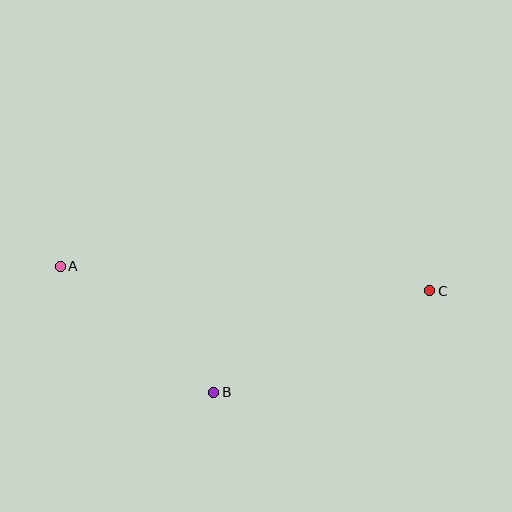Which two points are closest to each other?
Points A and B are closest to each other.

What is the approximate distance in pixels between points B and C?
The distance between B and C is approximately 239 pixels.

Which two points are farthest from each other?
Points A and C are farthest from each other.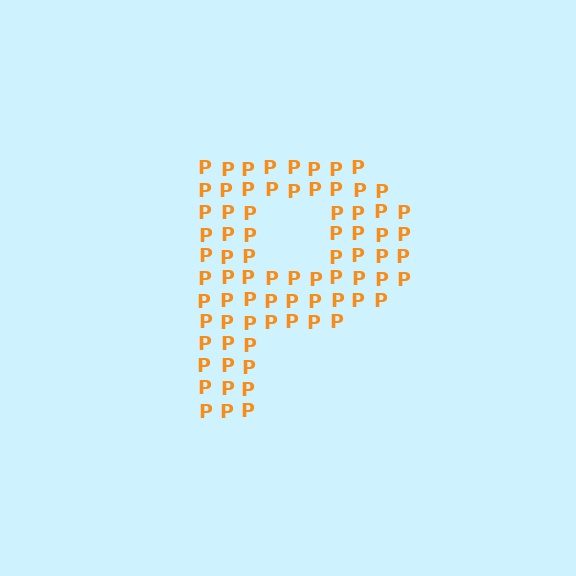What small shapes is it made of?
It is made of small letter P's.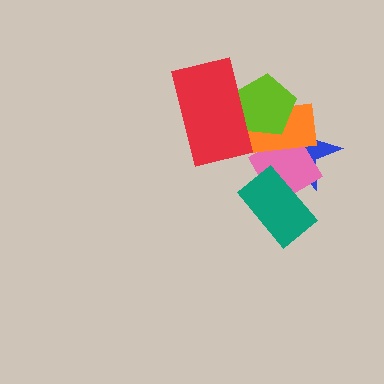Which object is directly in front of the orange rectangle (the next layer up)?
The lime pentagon is directly in front of the orange rectangle.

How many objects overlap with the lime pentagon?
3 objects overlap with the lime pentagon.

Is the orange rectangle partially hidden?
Yes, it is partially covered by another shape.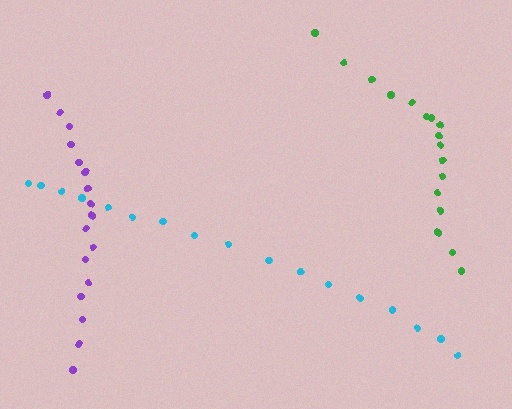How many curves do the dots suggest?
There are 3 distinct paths.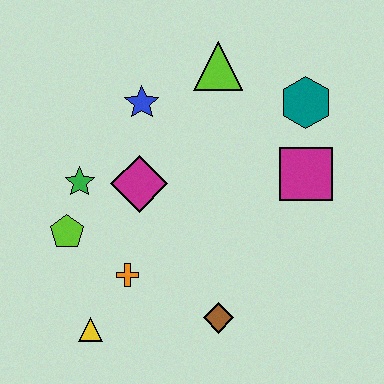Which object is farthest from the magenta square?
The yellow triangle is farthest from the magenta square.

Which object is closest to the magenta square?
The teal hexagon is closest to the magenta square.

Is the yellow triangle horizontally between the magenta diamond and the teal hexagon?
No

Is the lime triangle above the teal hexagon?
Yes